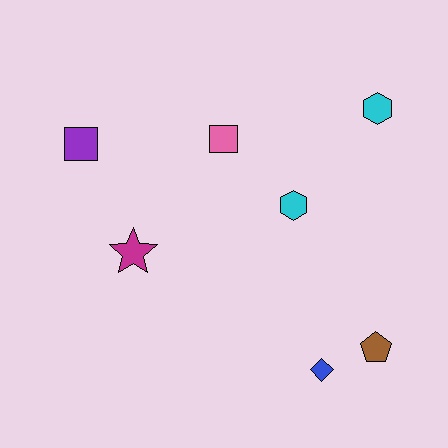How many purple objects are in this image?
There is 1 purple object.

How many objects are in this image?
There are 7 objects.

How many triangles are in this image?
There are no triangles.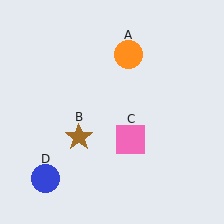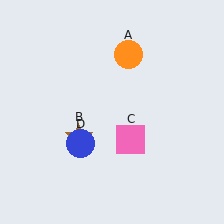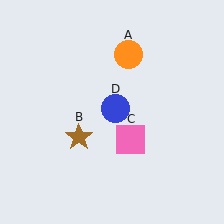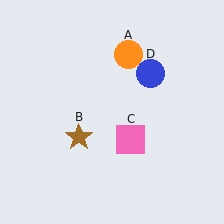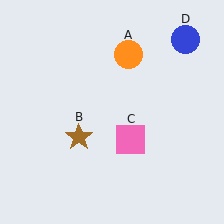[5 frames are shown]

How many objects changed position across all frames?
1 object changed position: blue circle (object D).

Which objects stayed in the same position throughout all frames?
Orange circle (object A) and brown star (object B) and pink square (object C) remained stationary.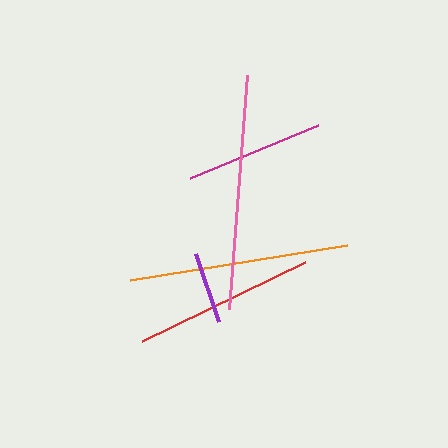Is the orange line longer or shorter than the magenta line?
The orange line is longer than the magenta line.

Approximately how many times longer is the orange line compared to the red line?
The orange line is approximately 1.2 times the length of the red line.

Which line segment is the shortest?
The purple line is the shortest at approximately 72 pixels.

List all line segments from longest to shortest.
From longest to shortest: pink, orange, red, magenta, purple.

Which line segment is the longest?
The pink line is the longest at approximately 235 pixels.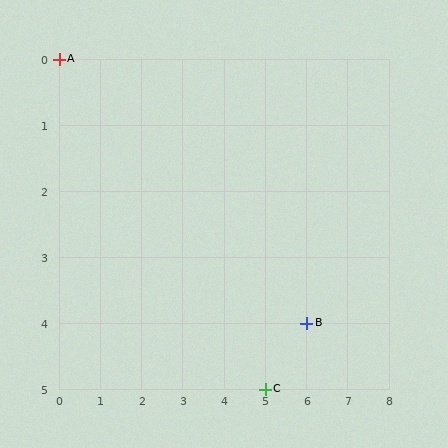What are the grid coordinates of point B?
Point B is at grid coordinates (6, 4).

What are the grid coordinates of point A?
Point A is at grid coordinates (0, 0).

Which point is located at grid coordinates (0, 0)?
Point A is at (0, 0).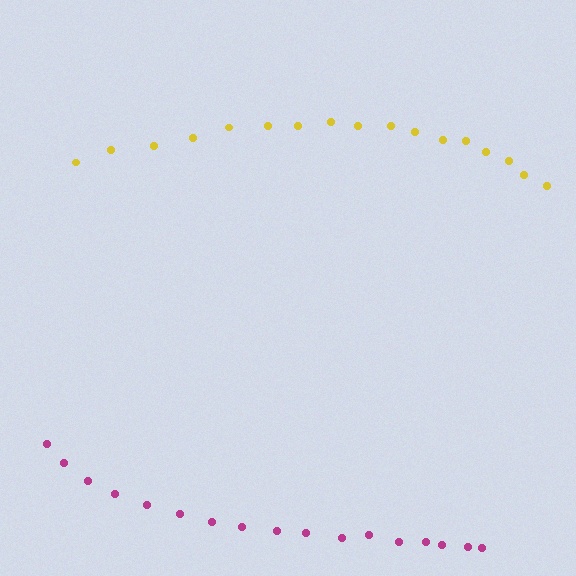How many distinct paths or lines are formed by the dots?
There are 2 distinct paths.